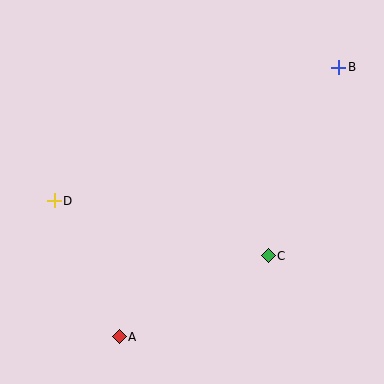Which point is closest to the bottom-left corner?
Point A is closest to the bottom-left corner.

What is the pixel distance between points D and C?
The distance between D and C is 221 pixels.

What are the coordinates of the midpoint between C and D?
The midpoint between C and D is at (161, 228).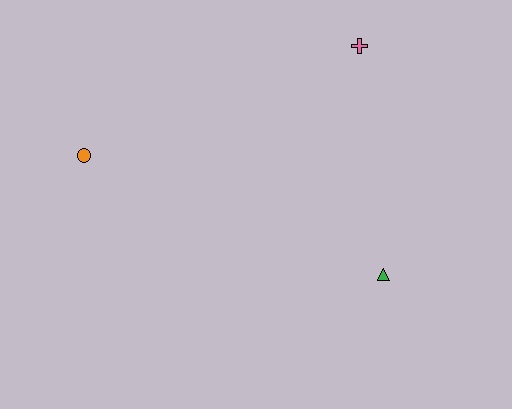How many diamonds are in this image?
There are no diamonds.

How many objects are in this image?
There are 3 objects.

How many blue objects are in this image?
There are no blue objects.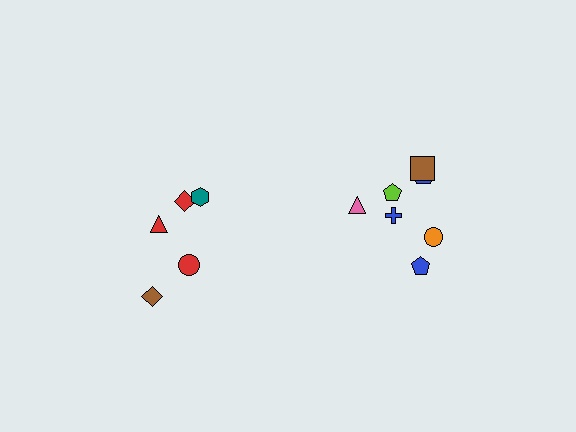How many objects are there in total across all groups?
There are 12 objects.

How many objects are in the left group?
There are 5 objects.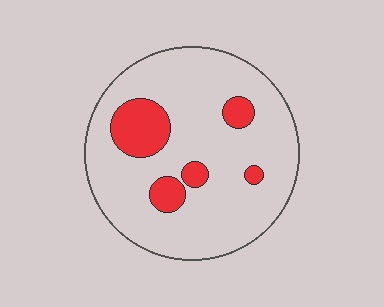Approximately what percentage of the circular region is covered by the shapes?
Approximately 15%.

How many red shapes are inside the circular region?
5.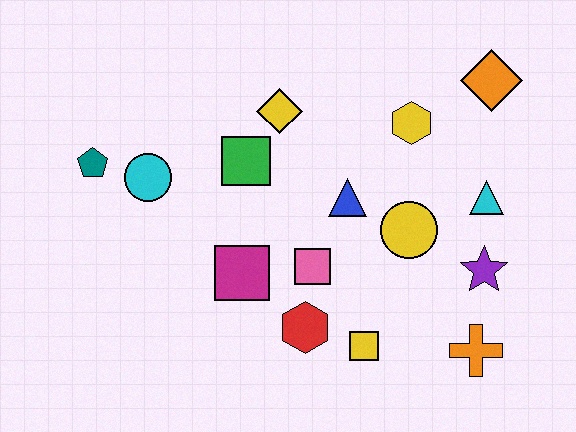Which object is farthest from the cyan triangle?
The teal pentagon is farthest from the cyan triangle.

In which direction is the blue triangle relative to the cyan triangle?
The blue triangle is to the left of the cyan triangle.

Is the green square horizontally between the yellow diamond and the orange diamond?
No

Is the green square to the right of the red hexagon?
No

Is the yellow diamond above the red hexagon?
Yes